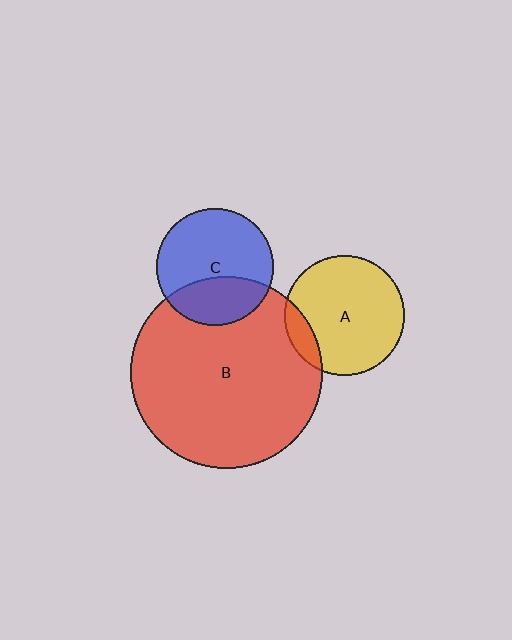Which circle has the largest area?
Circle B (red).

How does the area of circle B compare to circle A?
Approximately 2.6 times.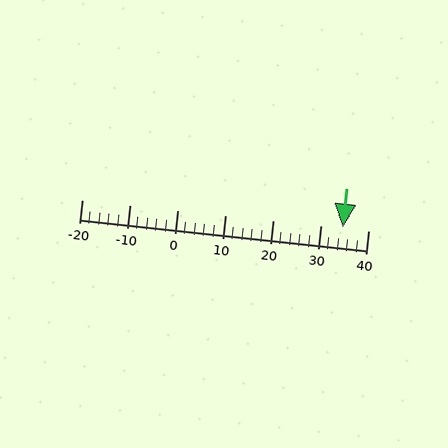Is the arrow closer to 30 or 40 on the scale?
The arrow is closer to 30.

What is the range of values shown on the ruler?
The ruler shows values from -20 to 40.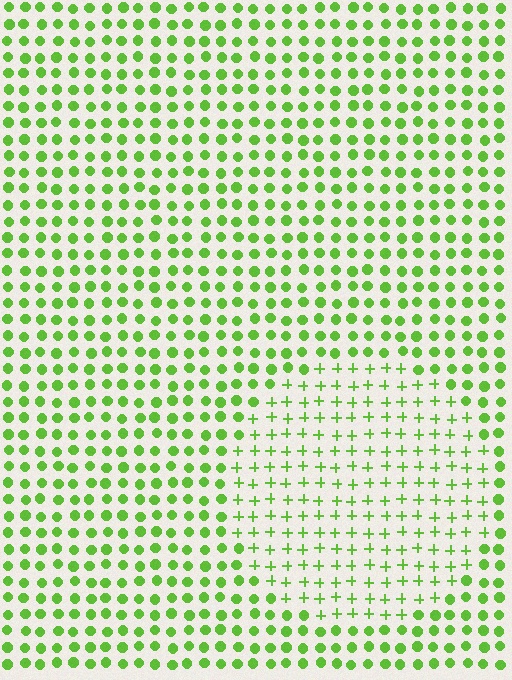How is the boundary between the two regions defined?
The boundary is defined by a change in element shape: plus signs inside vs. circles outside. All elements share the same color and spacing.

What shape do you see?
I see a circle.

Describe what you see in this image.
The image is filled with small lime elements arranged in a uniform grid. A circle-shaped region contains plus signs, while the surrounding area contains circles. The boundary is defined purely by the change in element shape.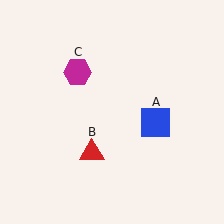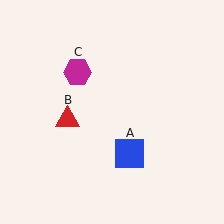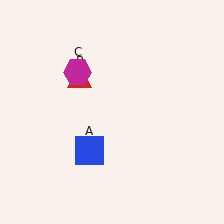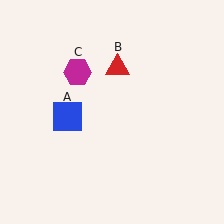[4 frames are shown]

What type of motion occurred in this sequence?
The blue square (object A), red triangle (object B) rotated clockwise around the center of the scene.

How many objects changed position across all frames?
2 objects changed position: blue square (object A), red triangle (object B).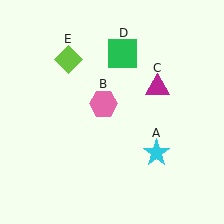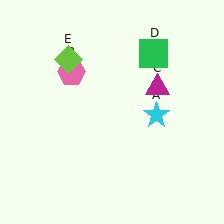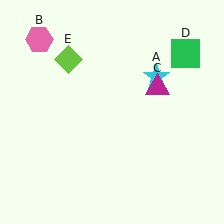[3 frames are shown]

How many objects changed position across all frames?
3 objects changed position: cyan star (object A), pink hexagon (object B), green square (object D).